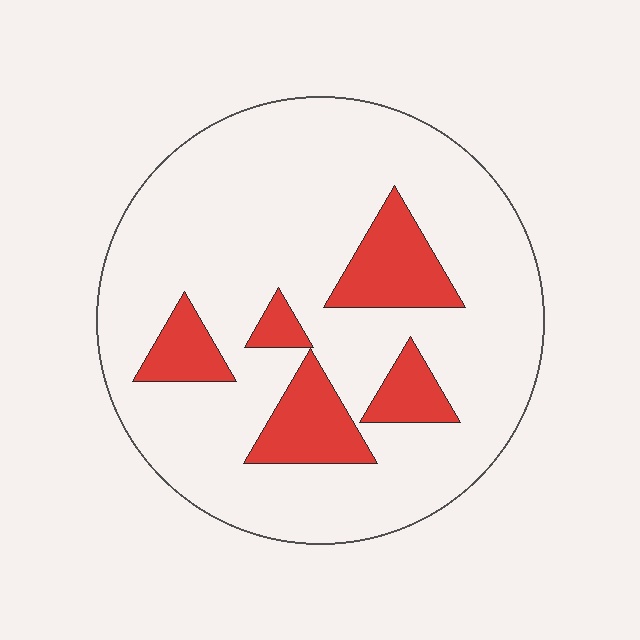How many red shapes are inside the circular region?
5.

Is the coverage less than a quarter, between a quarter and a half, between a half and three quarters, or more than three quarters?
Less than a quarter.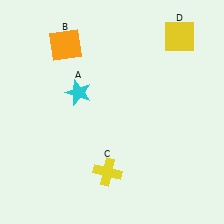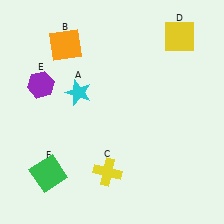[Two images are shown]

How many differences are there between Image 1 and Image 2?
There are 2 differences between the two images.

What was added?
A purple hexagon (E), a green square (F) were added in Image 2.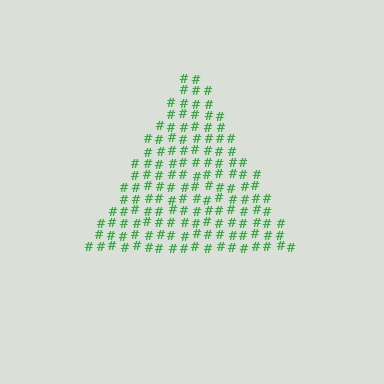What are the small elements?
The small elements are hash symbols.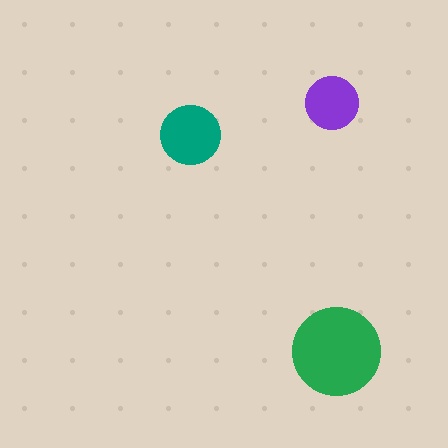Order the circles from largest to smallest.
the green one, the teal one, the purple one.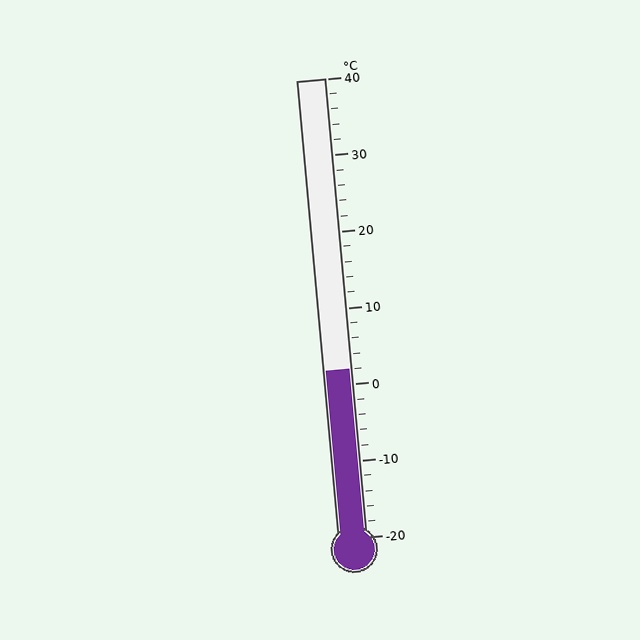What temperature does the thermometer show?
The thermometer shows approximately 2°C.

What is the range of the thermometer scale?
The thermometer scale ranges from -20°C to 40°C.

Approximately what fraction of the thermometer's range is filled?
The thermometer is filled to approximately 35% of its range.